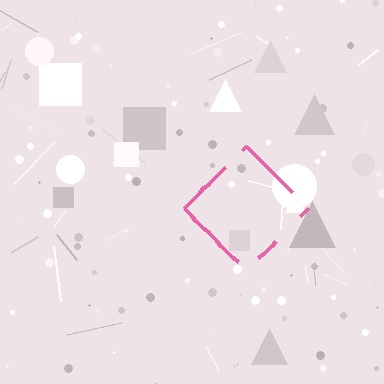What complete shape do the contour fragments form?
The contour fragments form a diamond.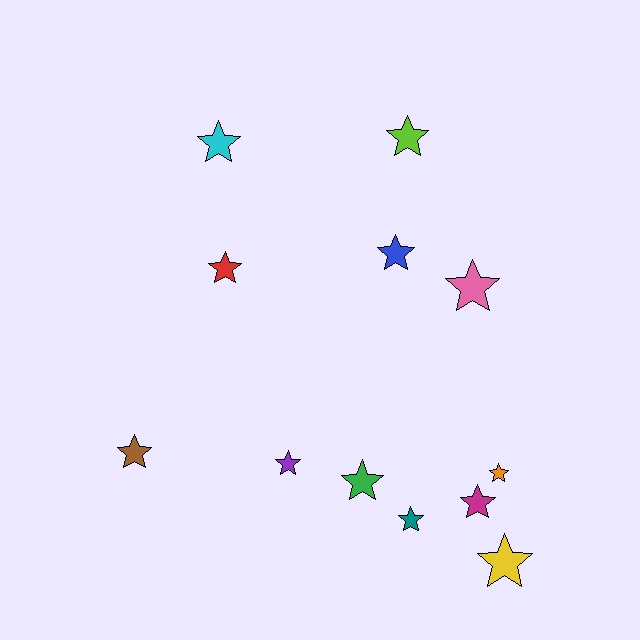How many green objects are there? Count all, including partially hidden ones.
There is 1 green object.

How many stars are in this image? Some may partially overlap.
There are 12 stars.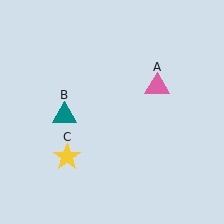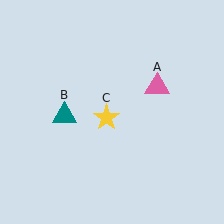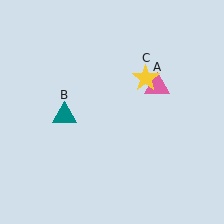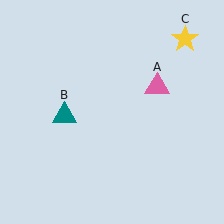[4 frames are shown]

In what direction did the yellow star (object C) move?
The yellow star (object C) moved up and to the right.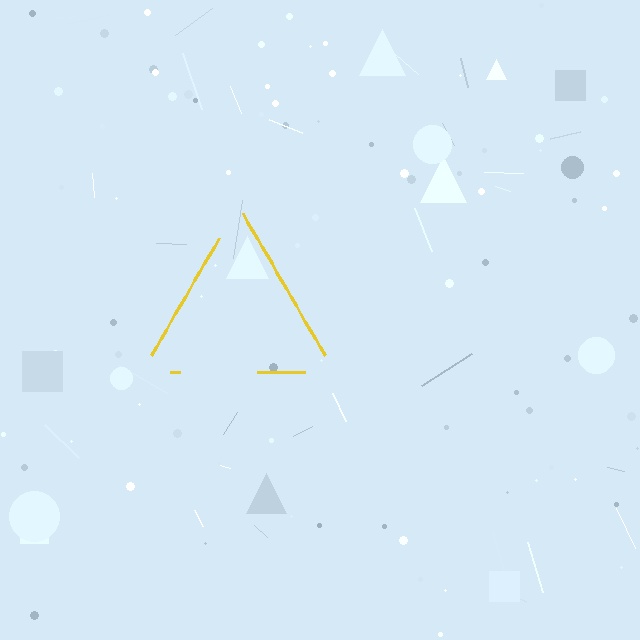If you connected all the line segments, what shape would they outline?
They would outline a triangle.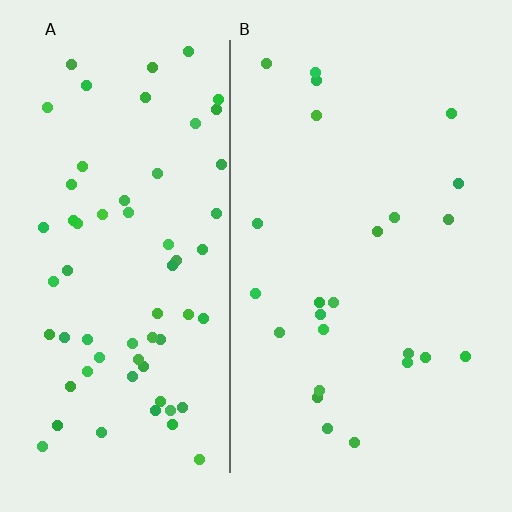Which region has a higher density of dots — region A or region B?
A (the left).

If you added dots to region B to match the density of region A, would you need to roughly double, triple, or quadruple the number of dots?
Approximately triple.